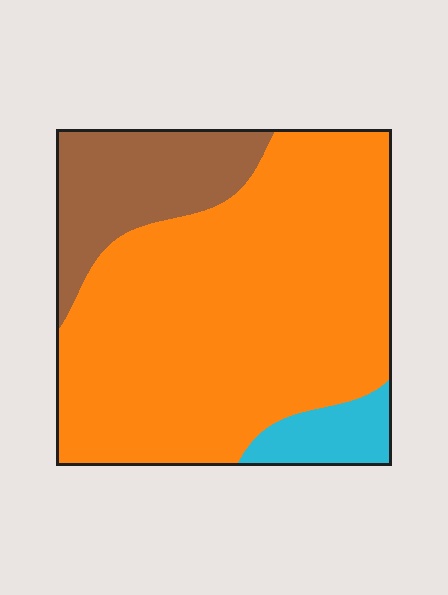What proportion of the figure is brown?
Brown takes up less than a quarter of the figure.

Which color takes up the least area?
Cyan, at roughly 5%.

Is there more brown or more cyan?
Brown.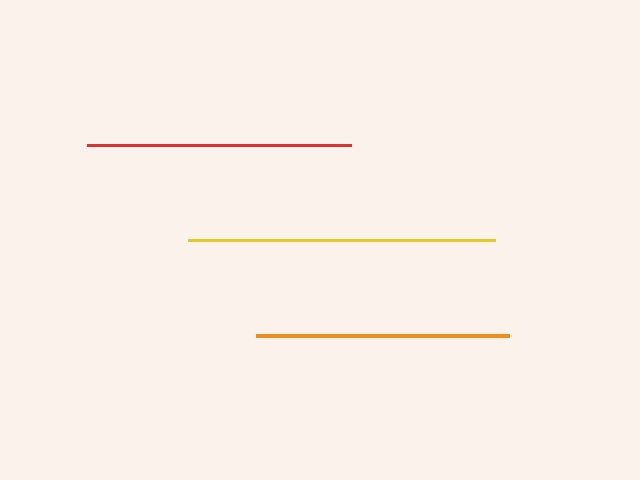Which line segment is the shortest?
The orange line is the shortest at approximately 253 pixels.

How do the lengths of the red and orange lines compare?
The red and orange lines are approximately the same length.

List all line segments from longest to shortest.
From longest to shortest: yellow, red, orange.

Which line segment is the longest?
The yellow line is the longest at approximately 307 pixels.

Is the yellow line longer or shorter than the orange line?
The yellow line is longer than the orange line.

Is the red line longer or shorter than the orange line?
The red line is longer than the orange line.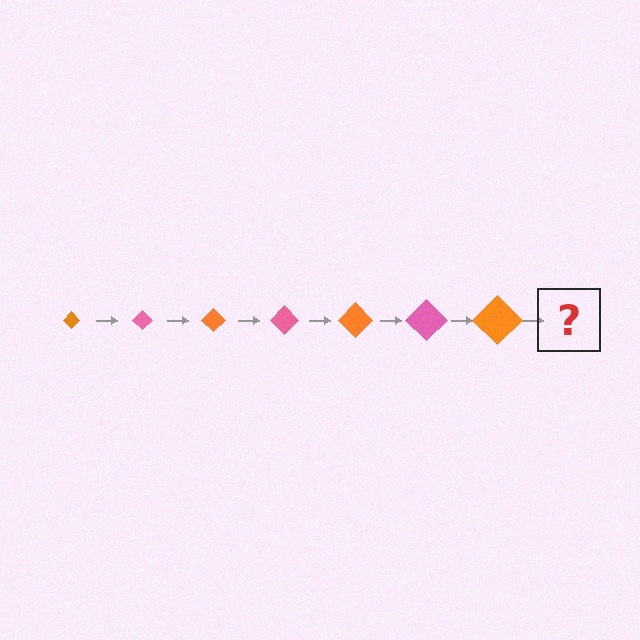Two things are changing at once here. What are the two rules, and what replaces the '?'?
The two rules are that the diamond grows larger each step and the color cycles through orange and pink. The '?' should be a pink diamond, larger than the previous one.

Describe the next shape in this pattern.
It should be a pink diamond, larger than the previous one.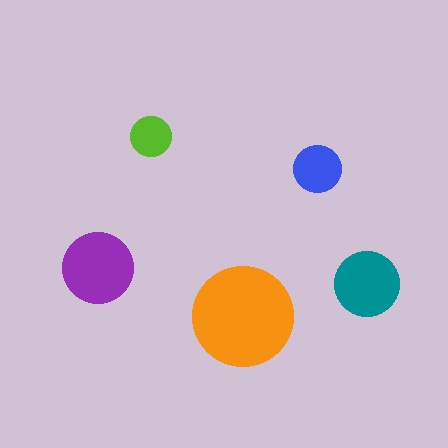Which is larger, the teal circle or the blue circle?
The teal one.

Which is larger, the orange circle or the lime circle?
The orange one.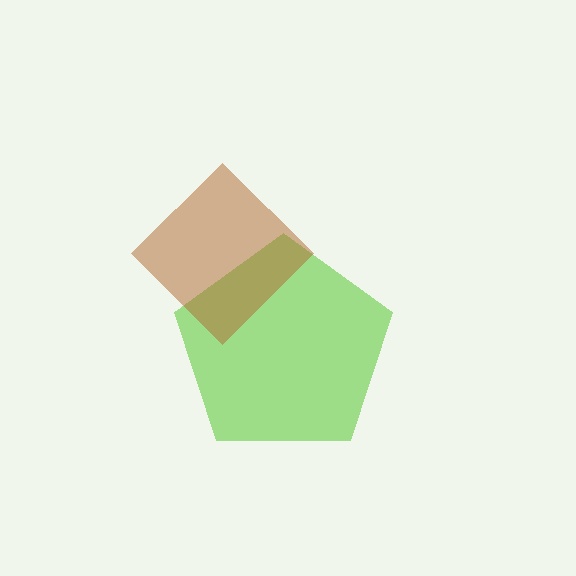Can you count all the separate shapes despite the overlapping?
Yes, there are 2 separate shapes.